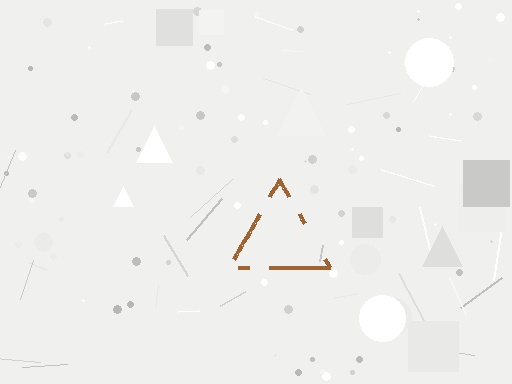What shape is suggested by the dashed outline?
The dashed outline suggests a triangle.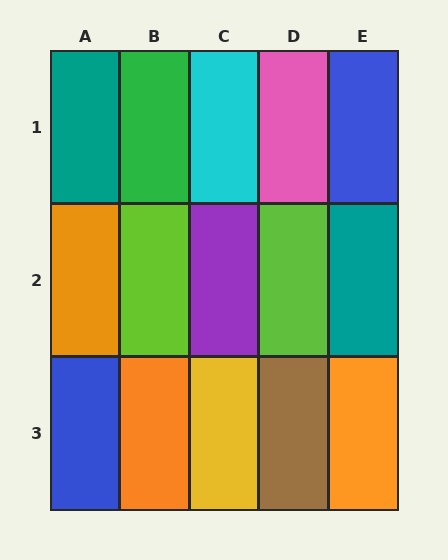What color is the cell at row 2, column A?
Orange.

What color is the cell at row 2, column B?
Lime.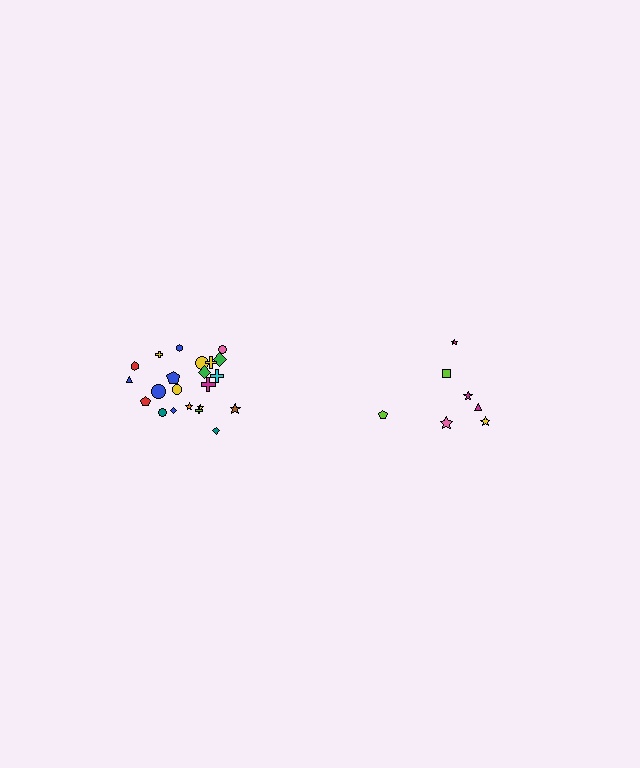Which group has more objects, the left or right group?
The left group.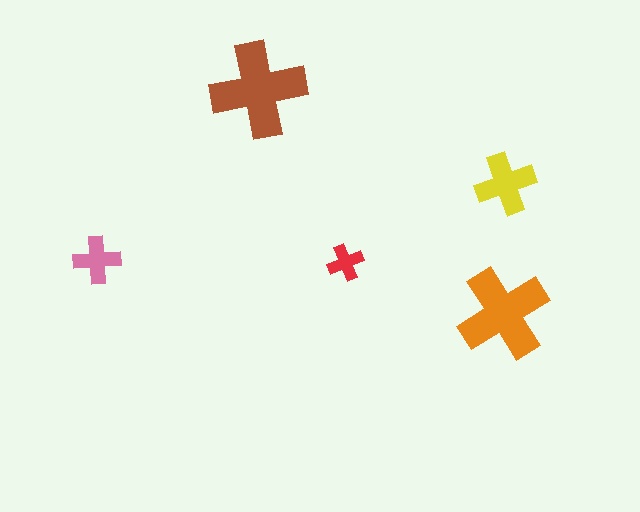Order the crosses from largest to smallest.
the brown one, the orange one, the yellow one, the pink one, the red one.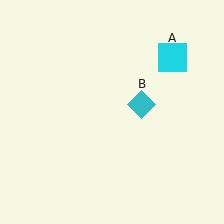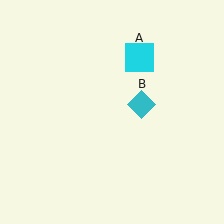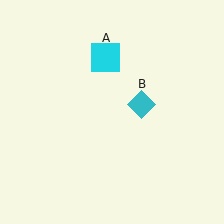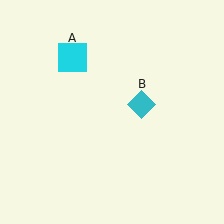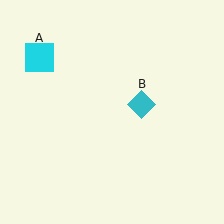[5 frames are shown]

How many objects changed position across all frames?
1 object changed position: cyan square (object A).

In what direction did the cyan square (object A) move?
The cyan square (object A) moved left.